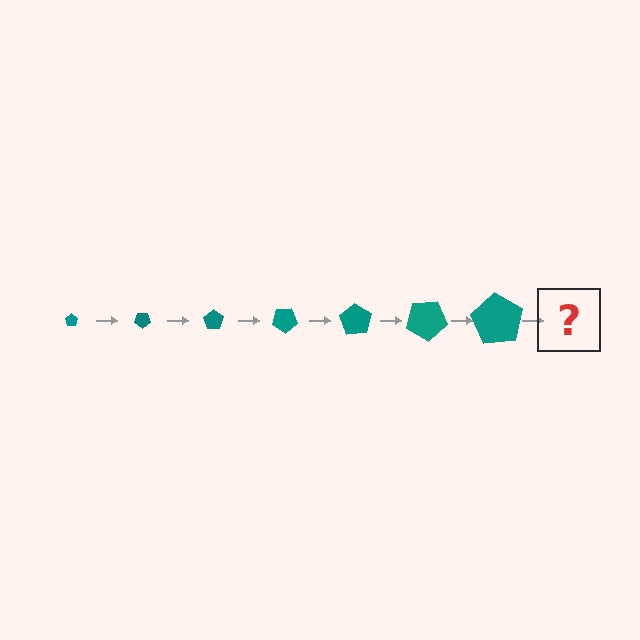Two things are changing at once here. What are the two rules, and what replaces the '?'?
The two rules are that the pentagon grows larger each step and it rotates 35 degrees each step. The '?' should be a pentagon, larger than the previous one and rotated 245 degrees from the start.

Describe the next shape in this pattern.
It should be a pentagon, larger than the previous one and rotated 245 degrees from the start.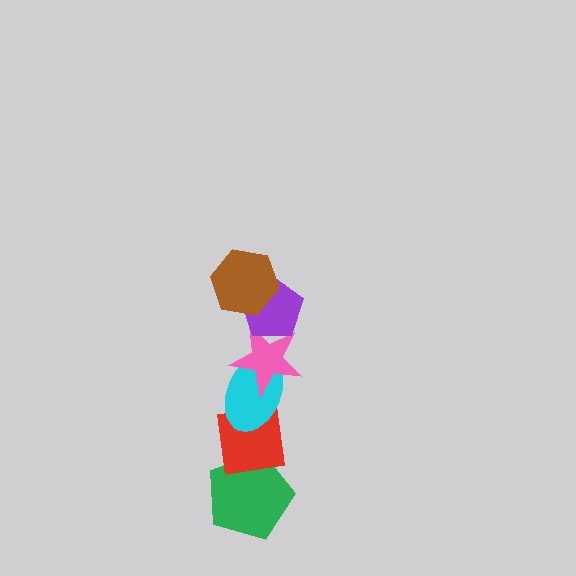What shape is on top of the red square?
The cyan ellipse is on top of the red square.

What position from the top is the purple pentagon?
The purple pentagon is 2nd from the top.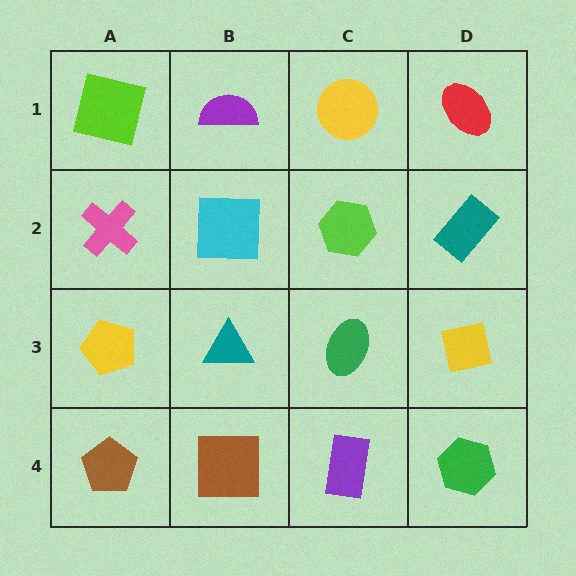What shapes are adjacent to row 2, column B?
A purple semicircle (row 1, column B), a teal triangle (row 3, column B), a pink cross (row 2, column A), a lime hexagon (row 2, column C).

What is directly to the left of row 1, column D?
A yellow circle.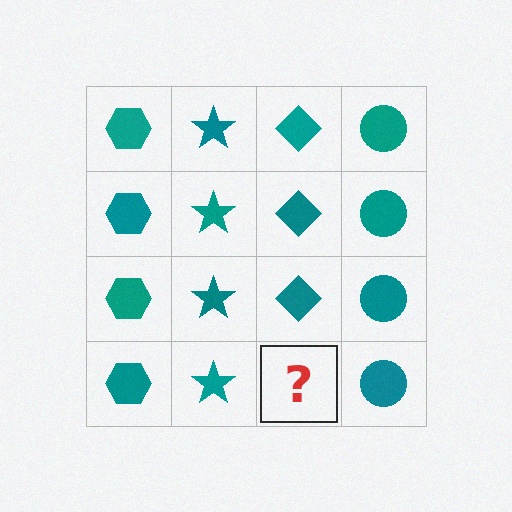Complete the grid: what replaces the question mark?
The question mark should be replaced with a teal diamond.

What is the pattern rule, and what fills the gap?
The rule is that each column has a consistent shape. The gap should be filled with a teal diamond.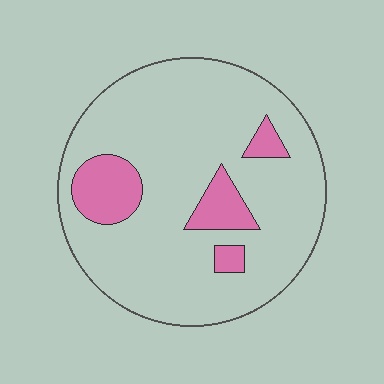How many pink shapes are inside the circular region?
4.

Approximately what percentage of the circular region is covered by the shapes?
Approximately 15%.